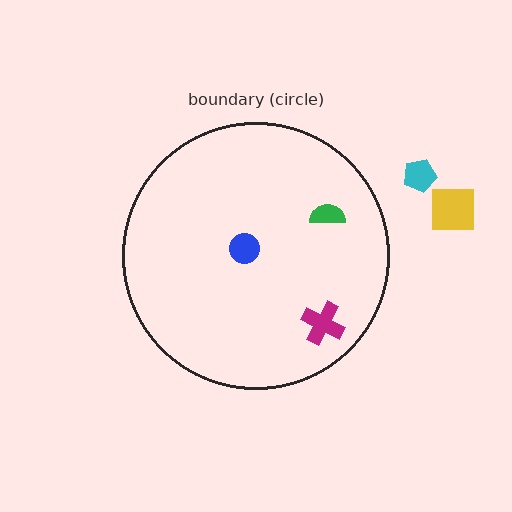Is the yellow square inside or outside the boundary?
Outside.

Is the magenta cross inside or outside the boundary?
Inside.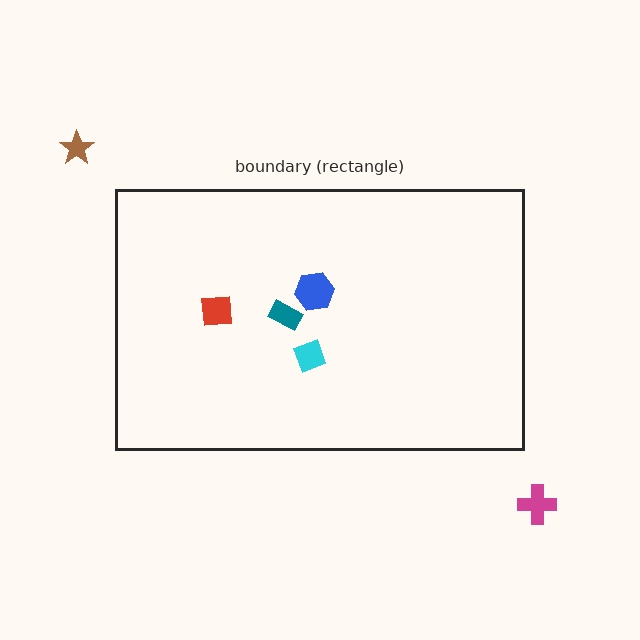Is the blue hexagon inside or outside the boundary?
Inside.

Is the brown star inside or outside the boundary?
Outside.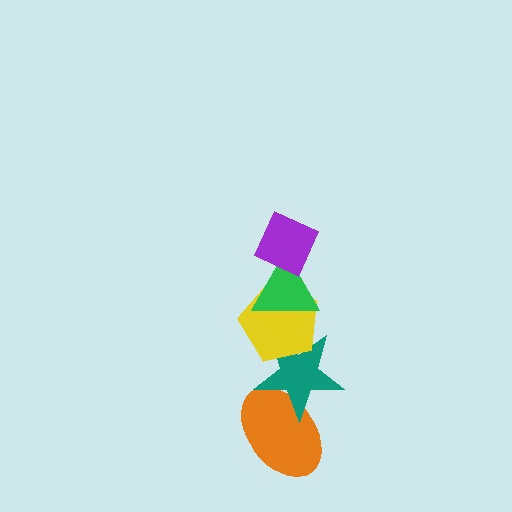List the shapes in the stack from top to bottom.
From top to bottom: the purple diamond, the green triangle, the yellow pentagon, the teal star, the orange ellipse.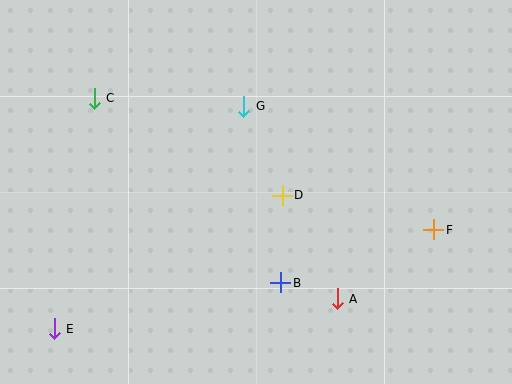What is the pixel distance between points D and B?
The distance between D and B is 87 pixels.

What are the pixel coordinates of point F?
Point F is at (434, 230).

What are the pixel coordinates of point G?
Point G is at (244, 106).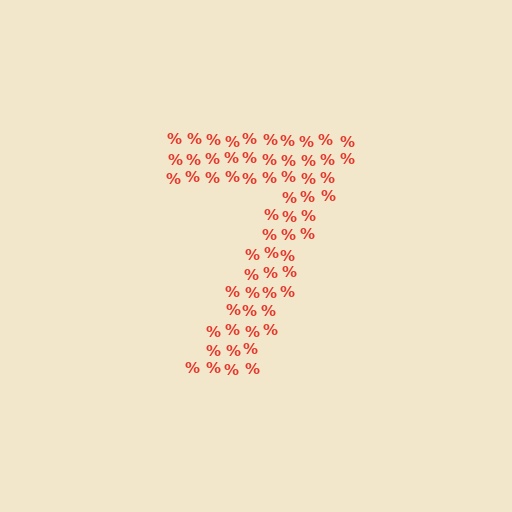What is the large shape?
The large shape is the digit 7.